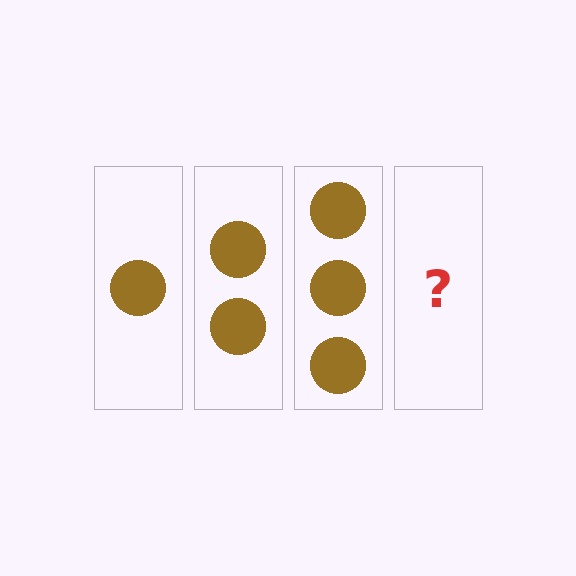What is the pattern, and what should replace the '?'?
The pattern is that each step adds one more circle. The '?' should be 4 circles.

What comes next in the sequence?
The next element should be 4 circles.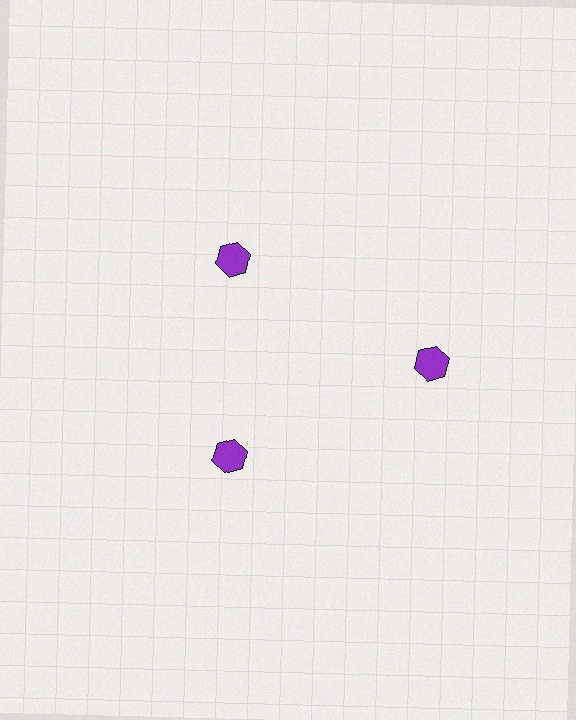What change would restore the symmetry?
The symmetry would be restored by moving it inward, back onto the ring so that all 3 hexagons sit at equal angles and equal distance from the center.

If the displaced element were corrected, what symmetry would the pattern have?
It would have 3-fold rotational symmetry — the pattern would map onto itself every 120 degrees.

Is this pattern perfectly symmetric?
No. The 3 purple hexagons are arranged in a ring, but one element near the 3 o'clock position is pushed outward from the center, breaking the 3-fold rotational symmetry.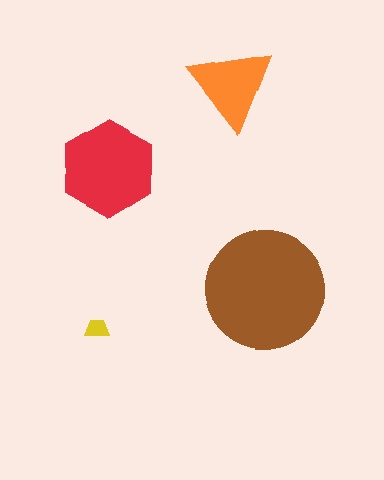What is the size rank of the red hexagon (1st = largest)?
2nd.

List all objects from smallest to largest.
The yellow trapezoid, the orange triangle, the red hexagon, the brown circle.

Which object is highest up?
The orange triangle is topmost.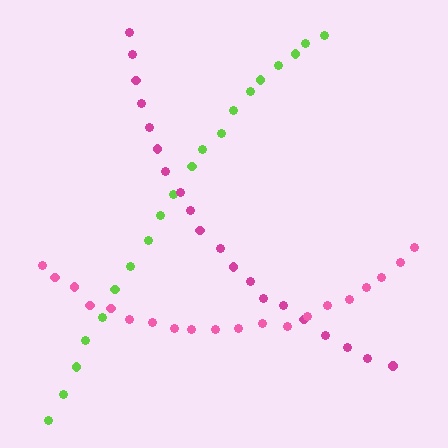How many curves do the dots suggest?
There are 3 distinct paths.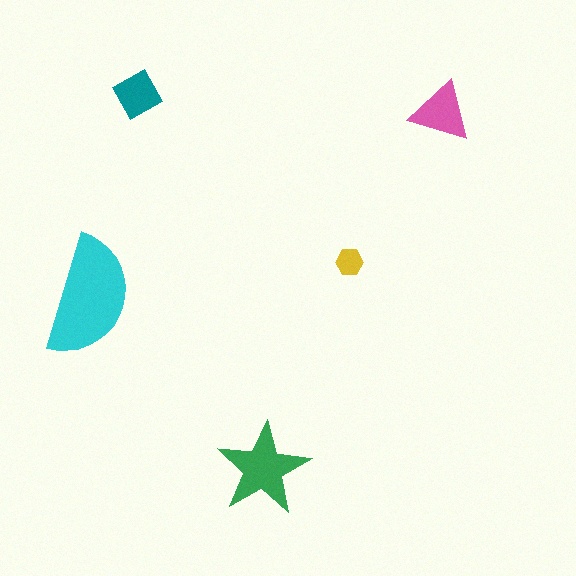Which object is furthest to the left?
The cyan semicircle is leftmost.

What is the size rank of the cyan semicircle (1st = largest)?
1st.